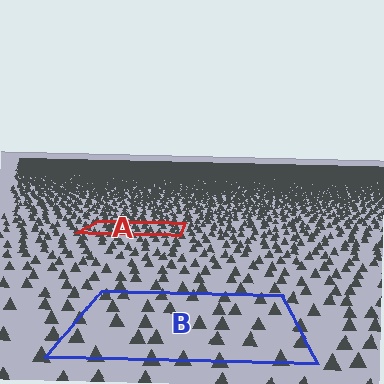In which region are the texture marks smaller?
The texture marks are smaller in region A, because it is farther away.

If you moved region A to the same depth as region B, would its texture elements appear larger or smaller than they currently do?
They would appear larger. At a closer depth, the same texture elements are projected at a bigger on-screen size.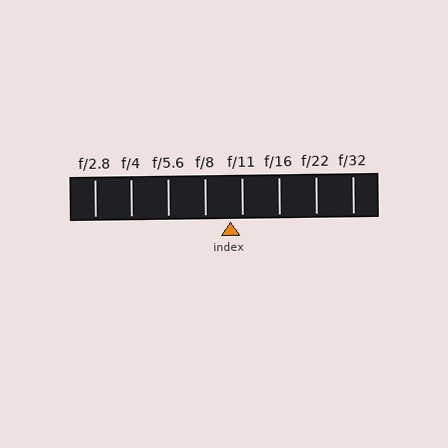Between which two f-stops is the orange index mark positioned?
The index mark is between f/8 and f/11.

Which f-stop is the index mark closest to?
The index mark is closest to f/11.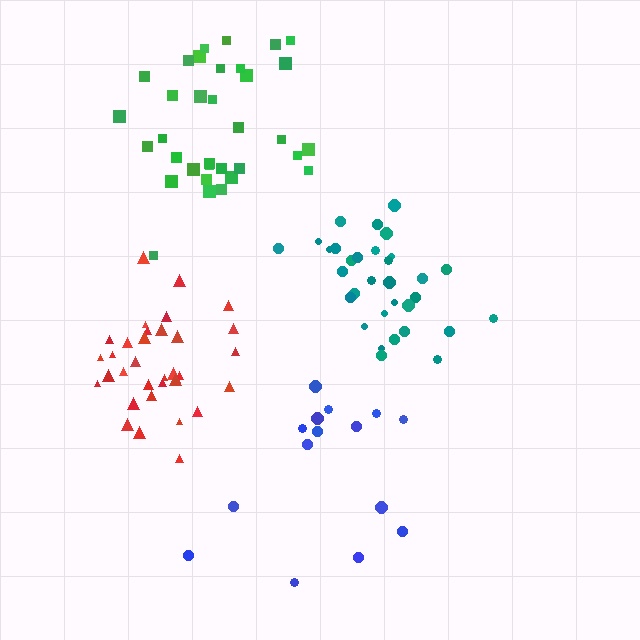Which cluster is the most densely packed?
Red.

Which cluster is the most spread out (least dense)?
Blue.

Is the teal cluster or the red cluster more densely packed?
Red.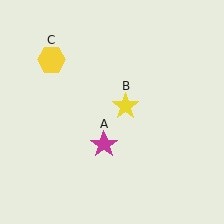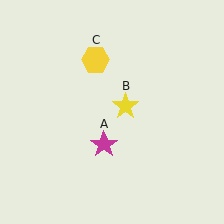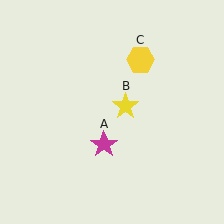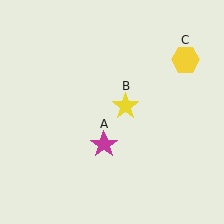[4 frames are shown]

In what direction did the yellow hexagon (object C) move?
The yellow hexagon (object C) moved right.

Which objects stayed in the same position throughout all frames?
Magenta star (object A) and yellow star (object B) remained stationary.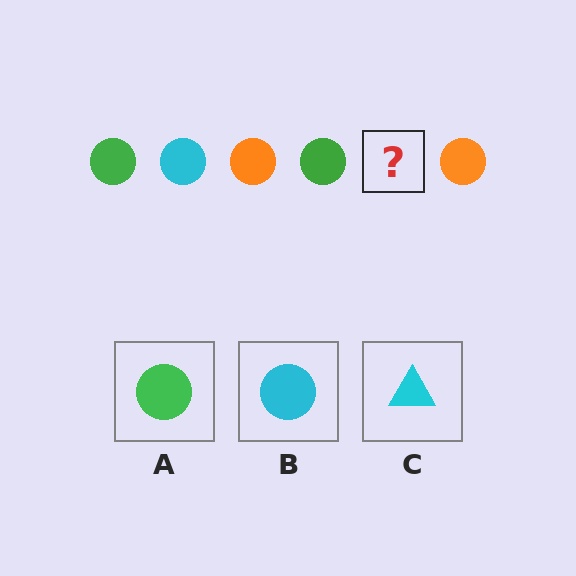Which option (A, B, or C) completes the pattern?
B.